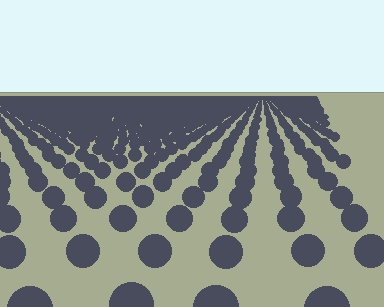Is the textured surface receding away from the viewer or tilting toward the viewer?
The surface is receding away from the viewer. Texture elements get smaller and denser toward the top.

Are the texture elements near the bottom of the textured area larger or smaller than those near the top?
Larger. Near the bottom, elements are closer to the viewer and appear at a bigger on-screen size.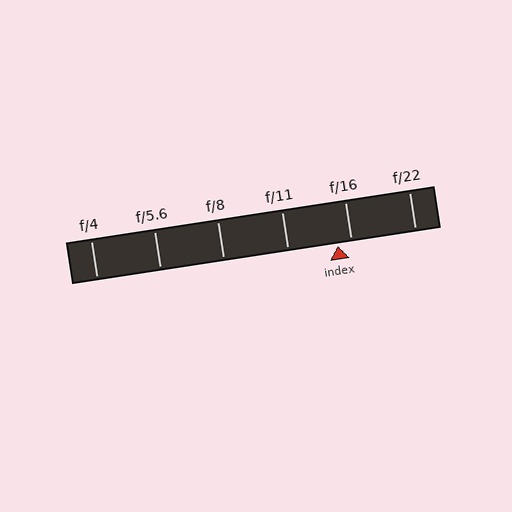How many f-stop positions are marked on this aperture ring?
There are 6 f-stop positions marked.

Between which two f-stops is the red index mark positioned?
The index mark is between f/11 and f/16.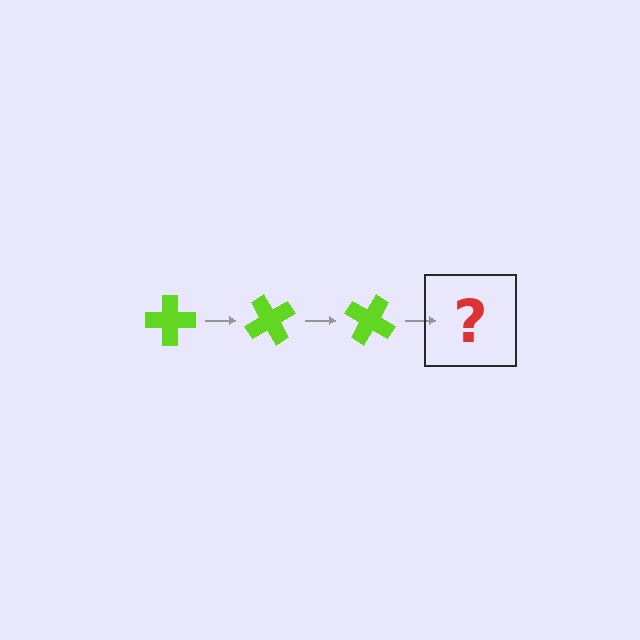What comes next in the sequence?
The next element should be a lime cross rotated 180 degrees.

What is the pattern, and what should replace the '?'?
The pattern is that the cross rotates 60 degrees each step. The '?' should be a lime cross rotated 180 degrees.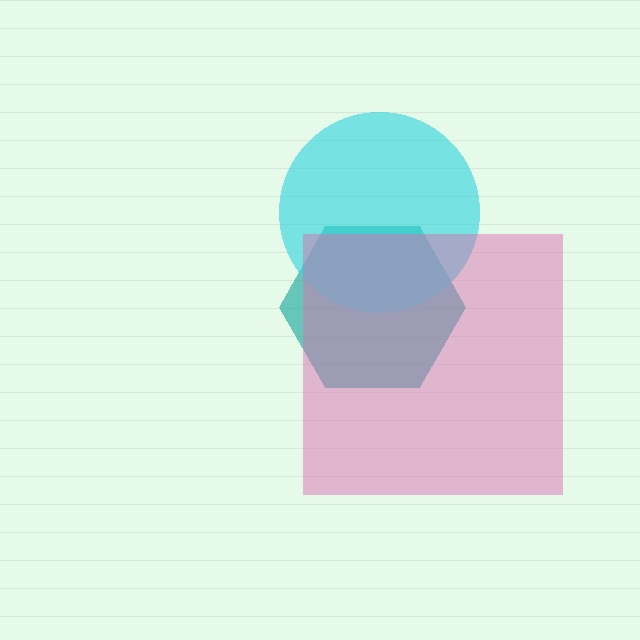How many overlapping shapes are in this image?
There are 3 overlapping shapes in the image.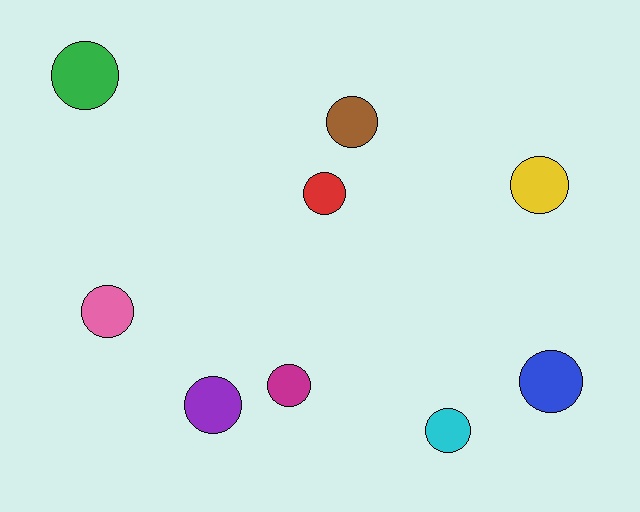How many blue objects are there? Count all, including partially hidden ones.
There is 1 blue object.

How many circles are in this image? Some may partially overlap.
There are 9 circles.